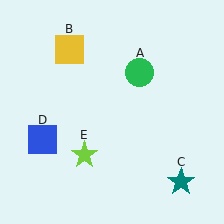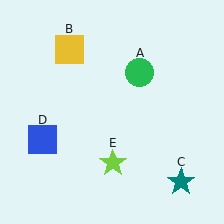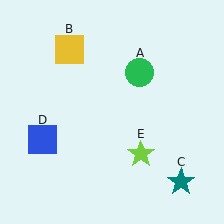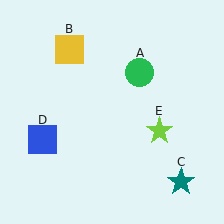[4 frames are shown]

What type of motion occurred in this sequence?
The lime star (object E) rotated counterclockwise around the center of the scene.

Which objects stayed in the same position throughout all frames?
Green circle (object A) and yellow square (object B) and teal star (object C) and blue square (object D) remained stationary.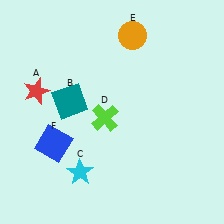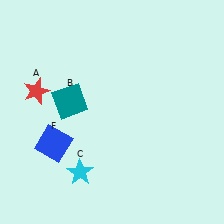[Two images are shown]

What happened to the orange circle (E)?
The orange circle (E) was removed in Image 2. It was in the top-right area of Image 1.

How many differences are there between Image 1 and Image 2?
There are 2 differences between the two images.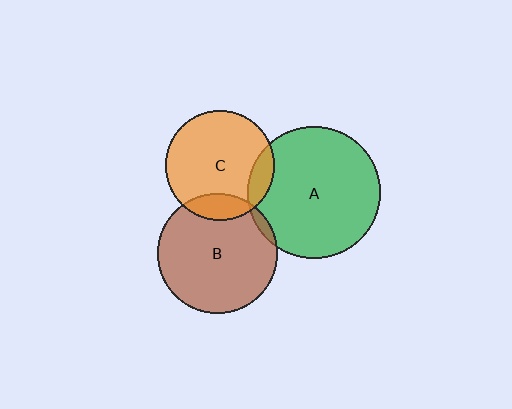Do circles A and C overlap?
Yes.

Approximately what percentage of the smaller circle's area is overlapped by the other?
Approximately 10%.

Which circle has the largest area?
Circle A (green).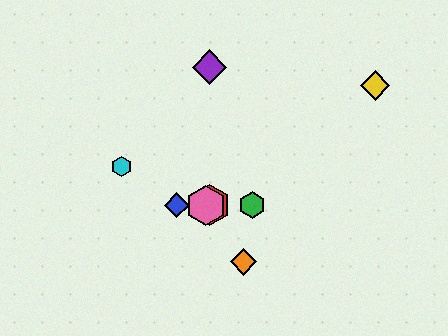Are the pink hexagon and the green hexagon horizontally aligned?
Yes, both are at y≈205.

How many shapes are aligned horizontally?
4 shapes (the red hexagon, the blue diamond, the green hexagon, the pink hexagon) are aligned horizontally.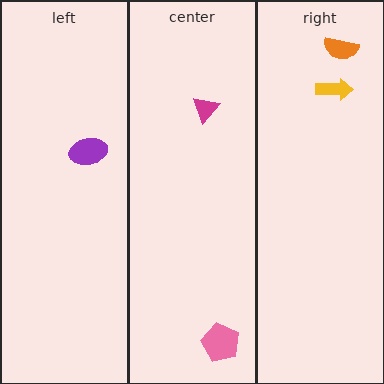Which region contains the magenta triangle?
The center region.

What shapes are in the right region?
The orange semicircle, the yellow arrow.